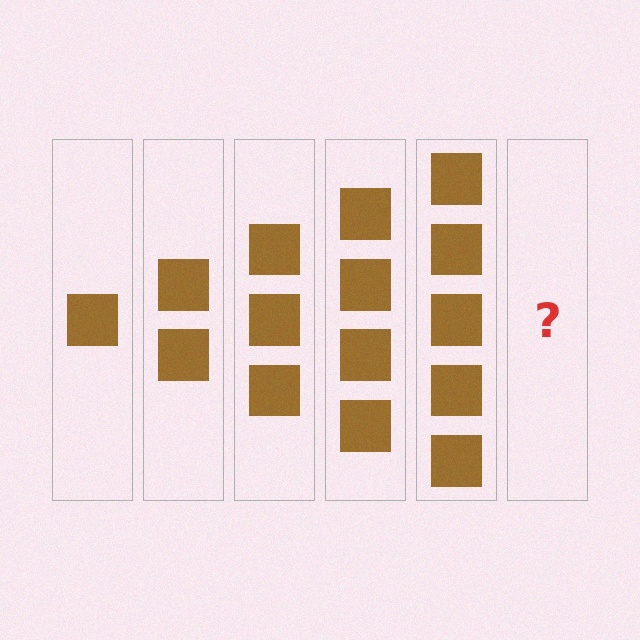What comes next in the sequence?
The next element should be 6 squares.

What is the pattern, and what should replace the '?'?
The pattern is that each step adds one more square. The '?' should be 6 squares.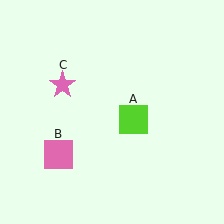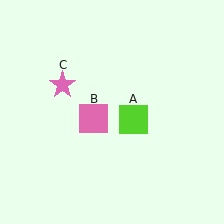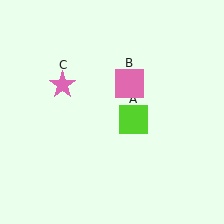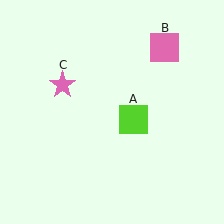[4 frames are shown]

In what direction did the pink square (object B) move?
The pink square (object B) moved up and to the right.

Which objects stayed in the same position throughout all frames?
Lime square (object A) and pink star (object C) remained stationary.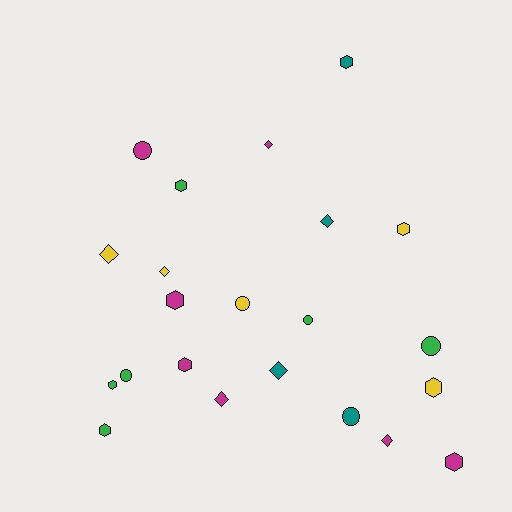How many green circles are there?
There are 3 green circles.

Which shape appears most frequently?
Hexagon, with 9 objects.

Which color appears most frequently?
Magenta, with 7 objects.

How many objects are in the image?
There are 22 objects.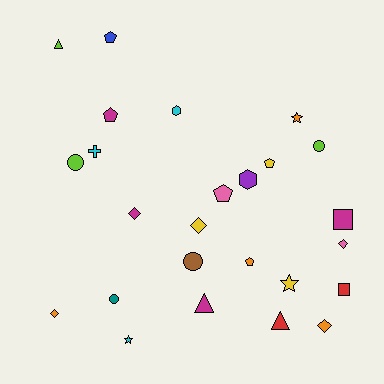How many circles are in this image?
There are 4 circles.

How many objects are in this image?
There are 25 objects.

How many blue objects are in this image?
There is 1 blue object.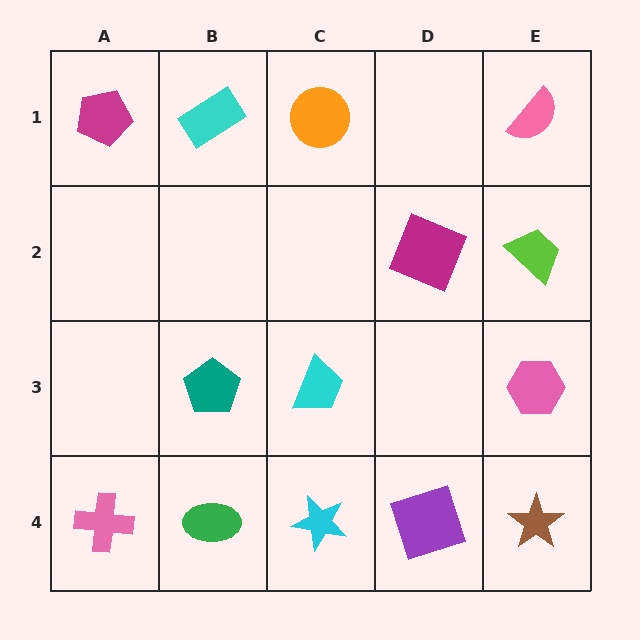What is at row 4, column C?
A cyan star.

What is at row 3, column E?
A pink hexagon.